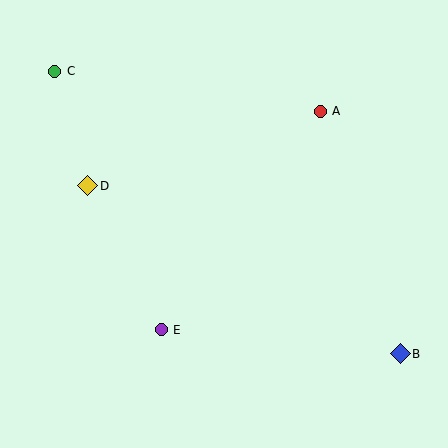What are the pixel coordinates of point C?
Point C is at (55, 71).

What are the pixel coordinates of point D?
Point D is at (88, 186).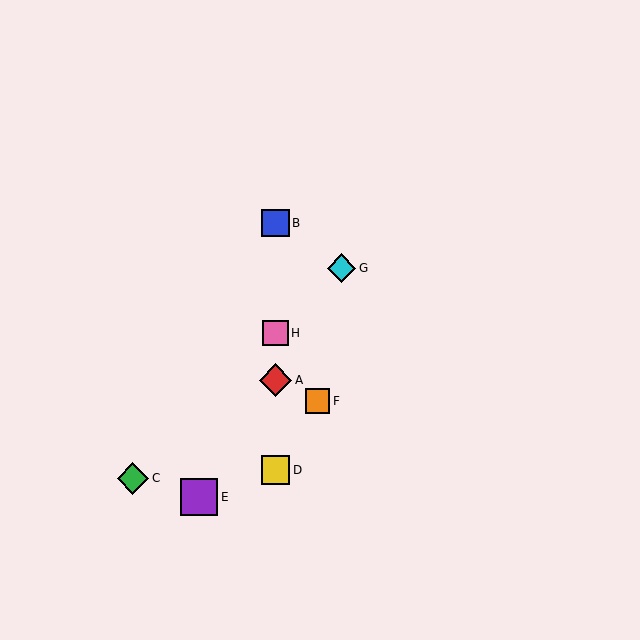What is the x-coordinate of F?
Object F is at x≈317.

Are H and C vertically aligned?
No, H is at x≈276 and C is at x≈133.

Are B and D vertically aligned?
Yes, both are at x≈276.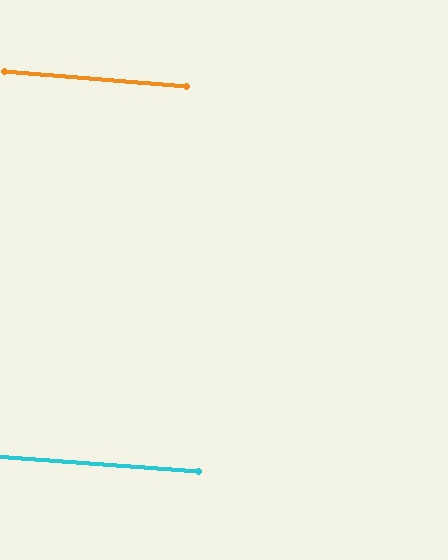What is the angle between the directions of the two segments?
Approximately 1 degree.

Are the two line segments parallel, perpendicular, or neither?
Parallel — their directions differ by only 0.5°.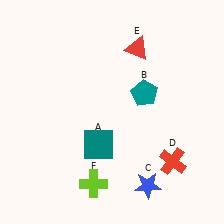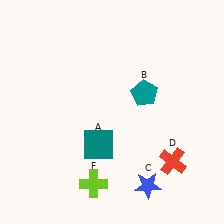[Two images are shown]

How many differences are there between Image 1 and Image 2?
There is 1 difference between the two images.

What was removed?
The red triangle (E) was removed in Image 2.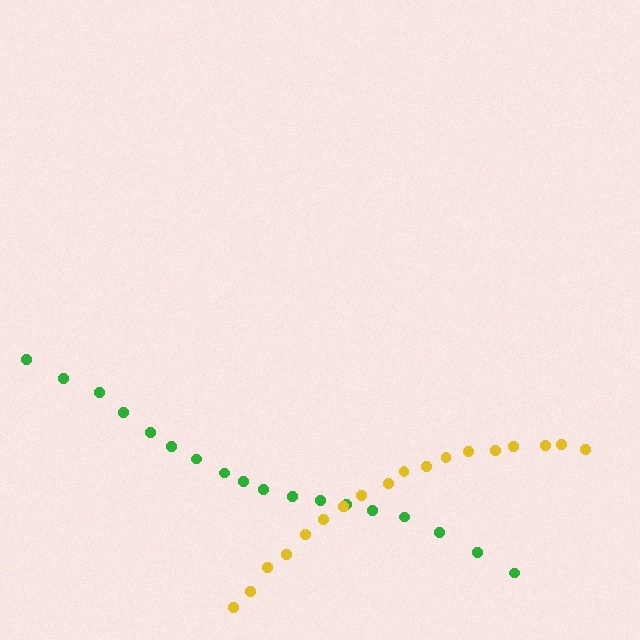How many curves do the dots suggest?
There are 2 distinct paths.